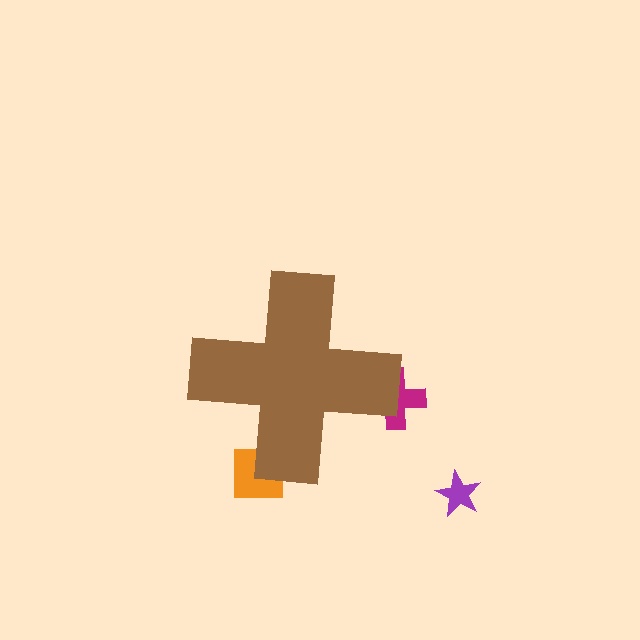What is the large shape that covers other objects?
A brown cross.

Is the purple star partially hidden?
No, the purple star is fully visible.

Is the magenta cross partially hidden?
Yes, the magenta cross is partially hidden behind the brown cross.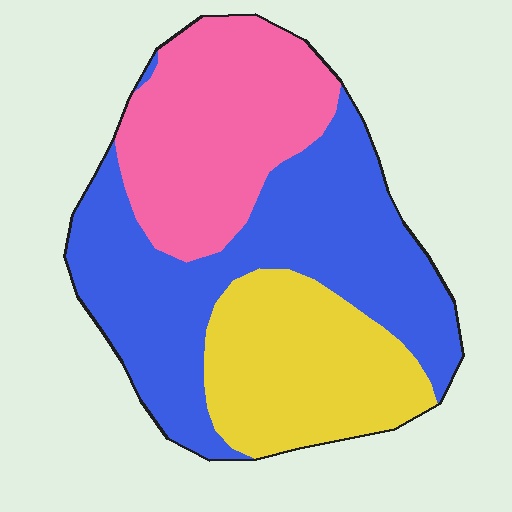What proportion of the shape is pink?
Pink takes up about one third (1/3) of the shape.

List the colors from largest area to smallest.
From largest to smallest: blue, pink, yellow.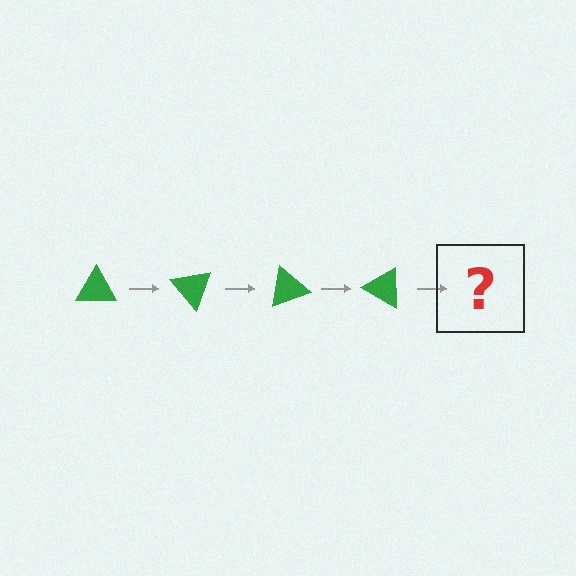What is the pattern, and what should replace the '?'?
The pattern is that the triangle rotates 50 degrees each step. The '?' should be a green triangle rotated 200 degrees.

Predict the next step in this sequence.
The next step is a green triangle rotated 200 degrees.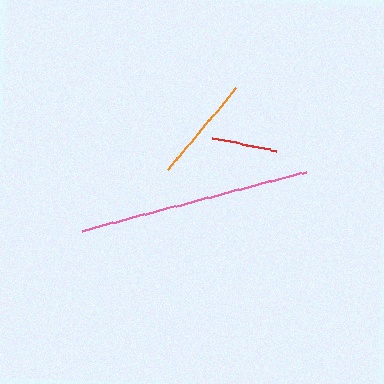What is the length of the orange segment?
The orange segment is approximately 107 pixels long.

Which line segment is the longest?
The pink line is the longest at approximately 232 pixels.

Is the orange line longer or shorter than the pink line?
The pink line is longer than the orange line.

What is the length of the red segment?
The red segment is approximately 66 pixels long.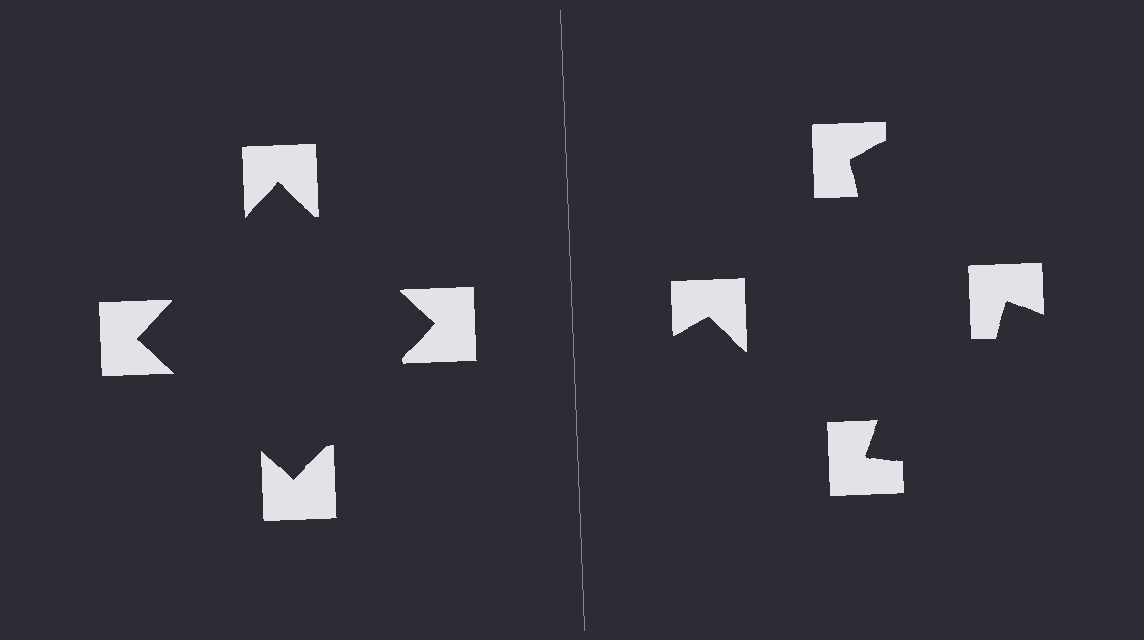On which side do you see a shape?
An illusory square appears on the left side. On the right side the wedge cuts are rotated, so no coherent shape forms.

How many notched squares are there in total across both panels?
8 — 4 on each side.